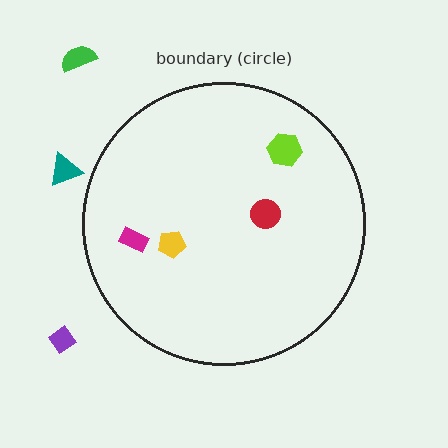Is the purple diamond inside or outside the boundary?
Outside.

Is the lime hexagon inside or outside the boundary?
Inside.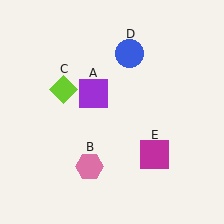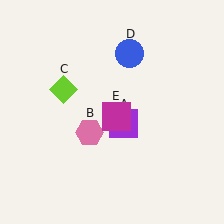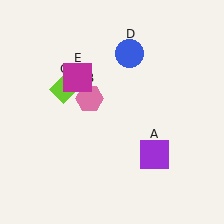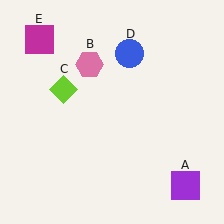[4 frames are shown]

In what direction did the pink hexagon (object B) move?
The pink hexagon (object B) moved up.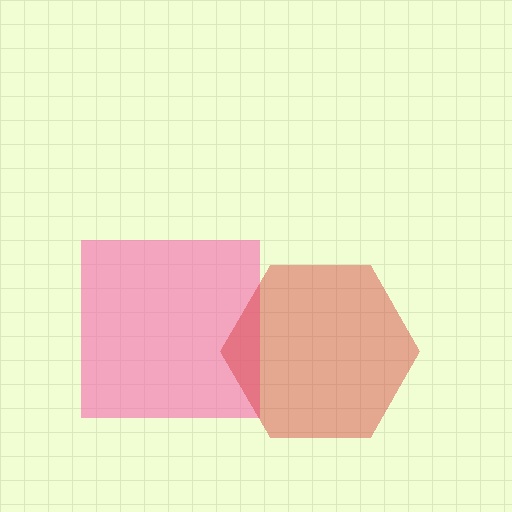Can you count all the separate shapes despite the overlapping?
Yes, there are 2 separate shapes.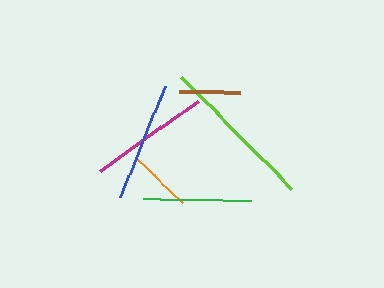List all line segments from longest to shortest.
From longest to shortest: lime, blue, magenta, green, orange, brown.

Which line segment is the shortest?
The brown line is the shortest at approximately 61 pixels.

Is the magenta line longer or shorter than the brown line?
The magenta line is longer than the brown line.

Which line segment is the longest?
The lime line is the longest at approximately 157 pixels.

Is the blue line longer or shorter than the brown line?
The blue line is longer than the brown line.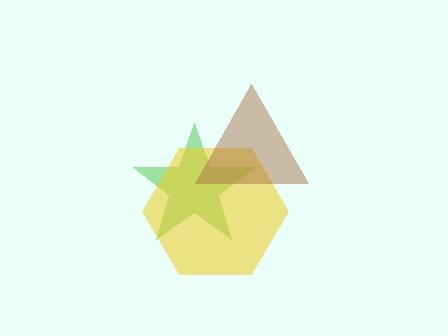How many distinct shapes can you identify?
There are 3 distinct shapes: a green star, a yellow hexagon, a brown triangle.